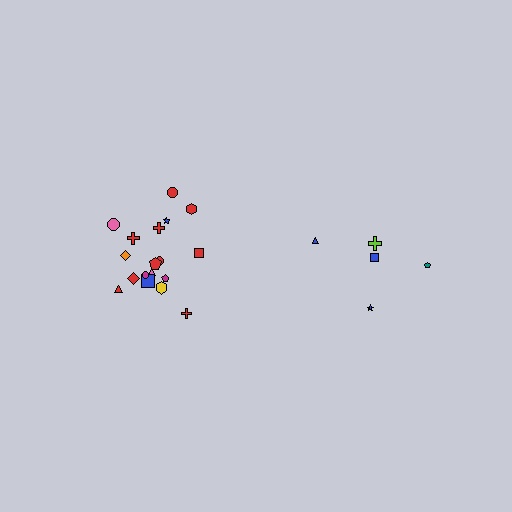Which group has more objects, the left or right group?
The left group.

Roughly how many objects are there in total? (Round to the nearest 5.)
Roughly 25 objects in total.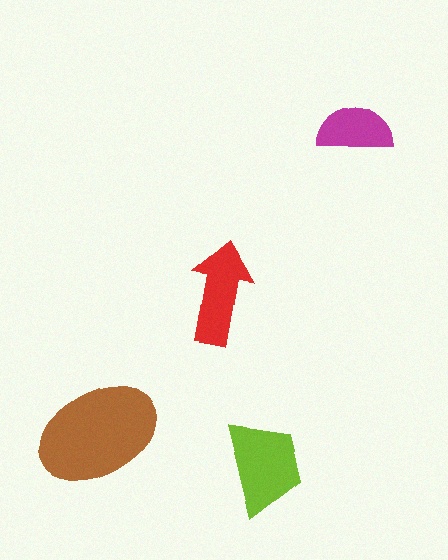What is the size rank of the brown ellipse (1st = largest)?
1st.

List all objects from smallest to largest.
The magenta semicircle, the red arrow, the lime trapezoid, the brown ellipse.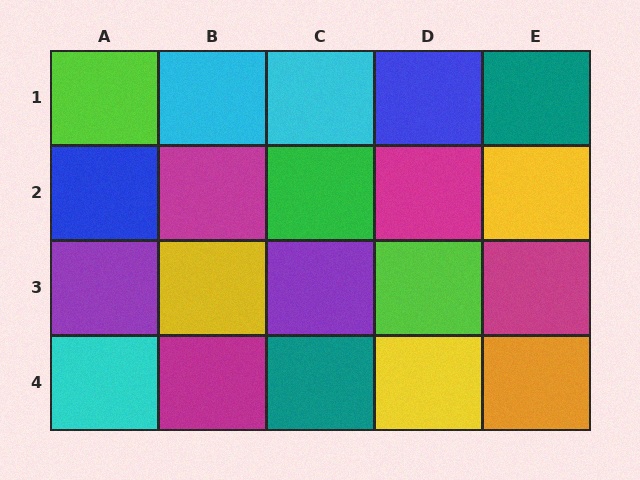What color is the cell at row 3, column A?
Purple.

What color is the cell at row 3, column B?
Yellow.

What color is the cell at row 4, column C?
Teal.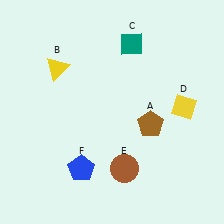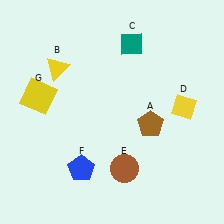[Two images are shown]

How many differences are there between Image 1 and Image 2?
There is 1 difference between the two images.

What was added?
A yellow square (G) was added in Image 2.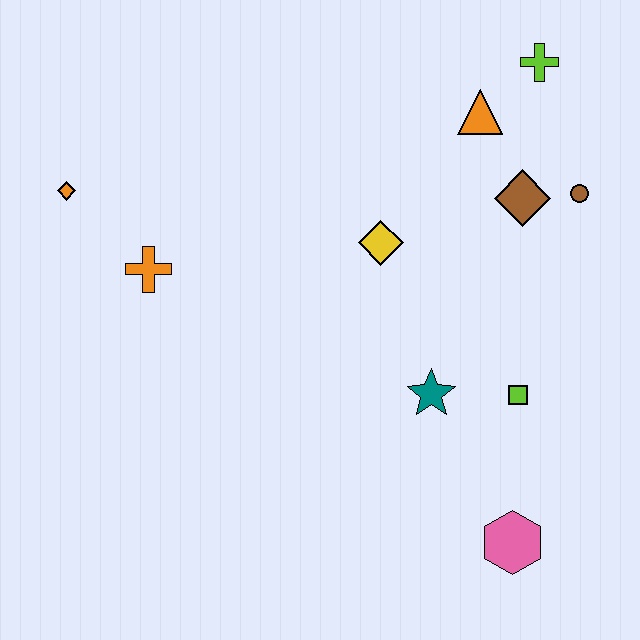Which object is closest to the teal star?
The lime square is closest to the teal star.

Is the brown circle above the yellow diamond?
Yes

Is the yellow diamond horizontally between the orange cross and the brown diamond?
Yes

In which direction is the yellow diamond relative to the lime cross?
The yellow diamond is below the lime cross.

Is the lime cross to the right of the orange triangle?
Yes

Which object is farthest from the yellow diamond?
The pink hexagon is farthest from the yellow diamond.